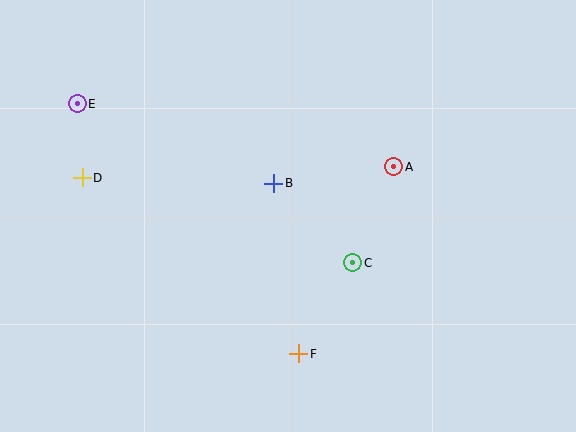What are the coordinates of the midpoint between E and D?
The midpoint between E and D is at (80, 141).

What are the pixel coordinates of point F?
Point F is at (299, 354).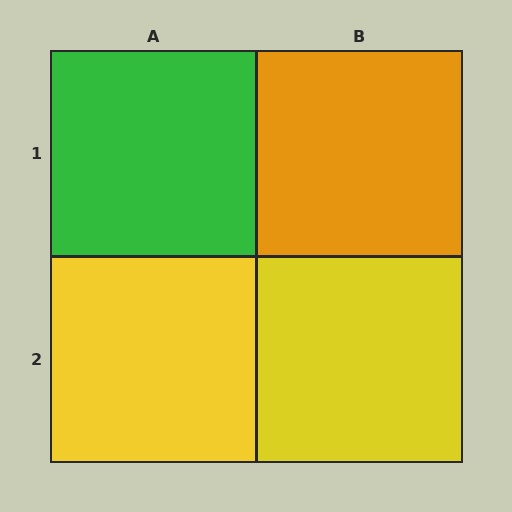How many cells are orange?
1 cell is orange.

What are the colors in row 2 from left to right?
Yellow, yellow.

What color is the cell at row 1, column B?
Orange.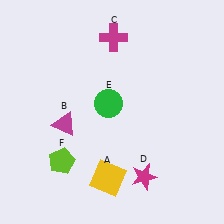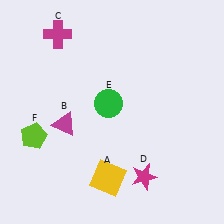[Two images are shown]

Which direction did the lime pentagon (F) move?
The lime pentagon (F) moved left.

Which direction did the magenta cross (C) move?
The magenta cross (C) moved left.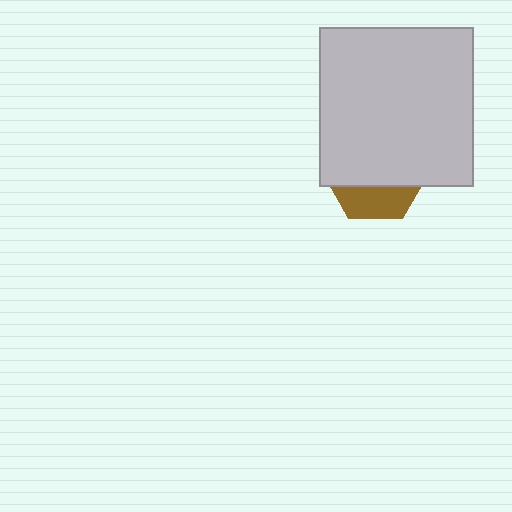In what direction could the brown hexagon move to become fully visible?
The brown hexagon could move down. That would shift it out from behind the light gray rectangle entirely.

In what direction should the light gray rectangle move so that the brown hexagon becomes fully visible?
The light gray rectangle should move up. That is the shortest direction to clear the overlap and leave the brown hexagon fully visible.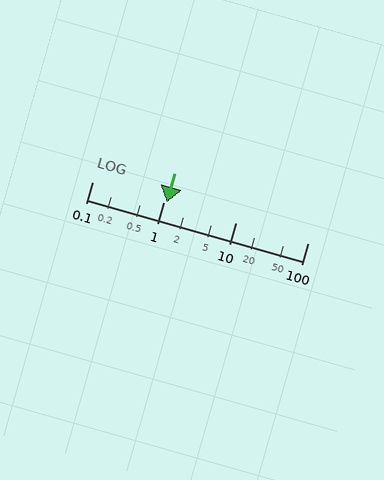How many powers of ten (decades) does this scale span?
The scale spans 3 decades, from 0.1 to 100.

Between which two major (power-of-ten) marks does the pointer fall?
The pointer is between 1 and 10.